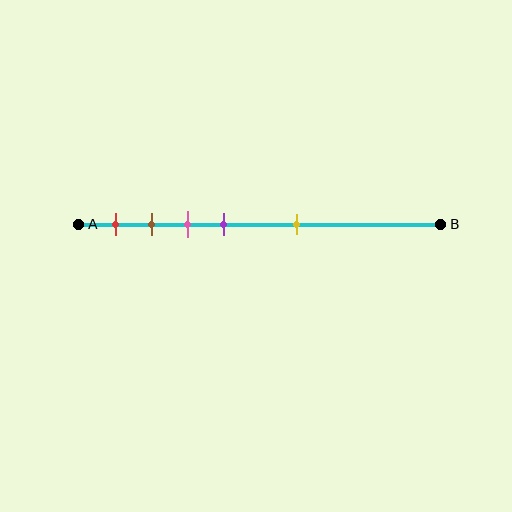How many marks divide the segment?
There are 5 marks dividing the segment.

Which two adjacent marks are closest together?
The brown and pink marks are the closest adjacent pair.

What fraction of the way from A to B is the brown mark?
The brown mark is approximately 20% (0.2) of the way from A to B.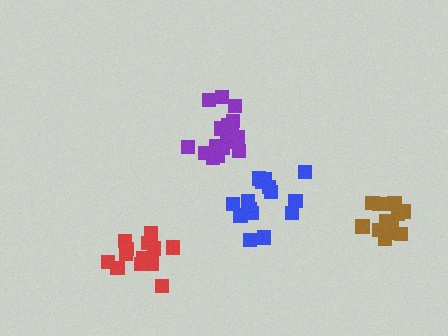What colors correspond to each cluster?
The clusters are colored: brown, red, purple, blue.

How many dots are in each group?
Group 1: 14 dots, Group 2: 14 dots, Group 3: 17 dots, Group 4: 15 dots (60 total).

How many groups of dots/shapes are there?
There are 4 groups.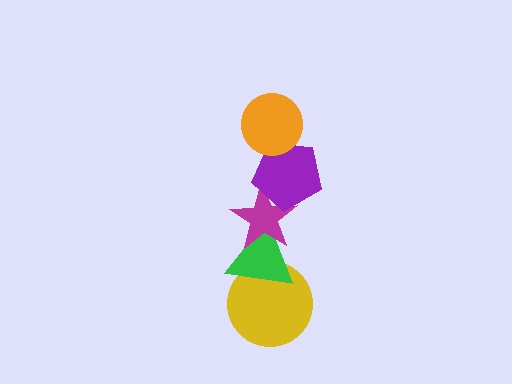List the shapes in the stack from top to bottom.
From top to bottom: the orange circle, the purple pentagon, the magenta star, the green triangle, the yellow circle.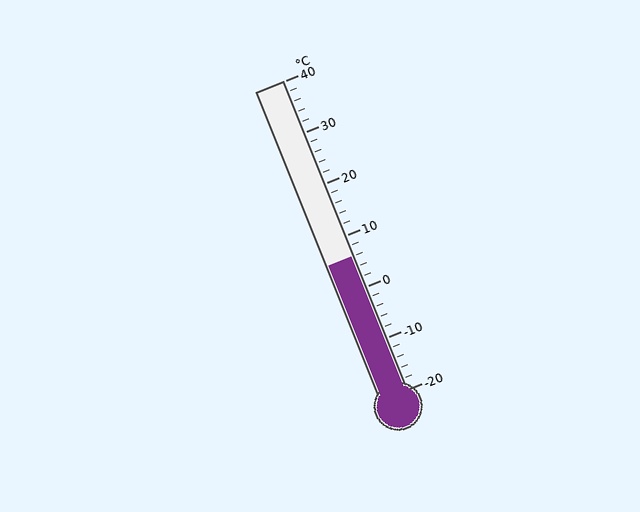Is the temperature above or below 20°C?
The temperature is below 20°C.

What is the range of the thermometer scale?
The thermometer scale ranges from -20°C to 40°C.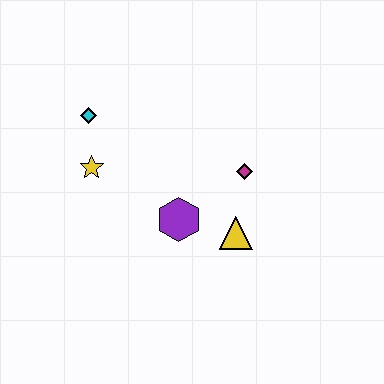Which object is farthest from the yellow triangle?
The cyan diamond is farthest from the yellow triangle.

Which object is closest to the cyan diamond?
The yellow star is closest to the cyan diamond.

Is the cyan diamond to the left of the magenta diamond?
Yes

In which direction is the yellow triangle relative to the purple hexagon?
The yellow triangle is to the right of the purple hexagon.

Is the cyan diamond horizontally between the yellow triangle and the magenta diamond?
No